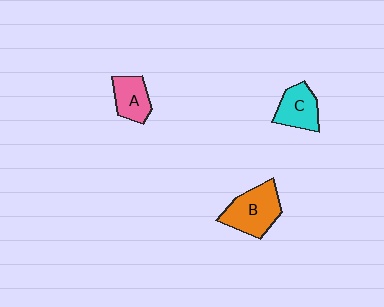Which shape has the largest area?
Shape B (orange).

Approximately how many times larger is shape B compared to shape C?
Approximately 1.4 times.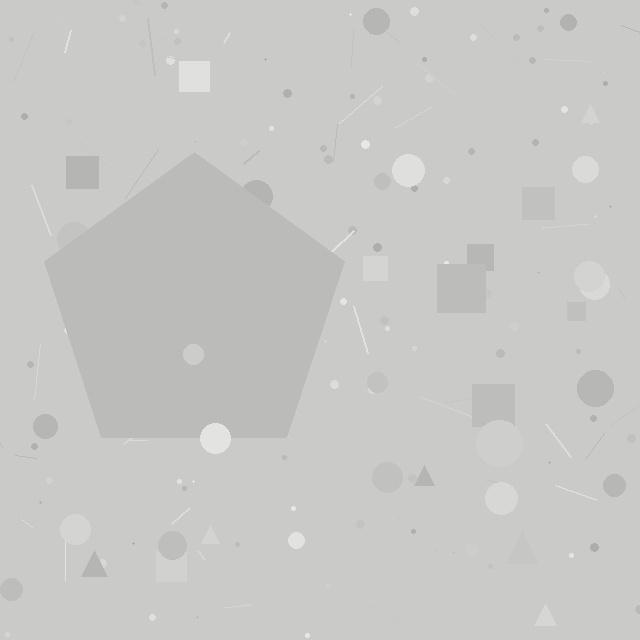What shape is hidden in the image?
A pentagon is hidden in the image.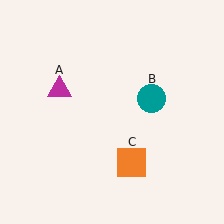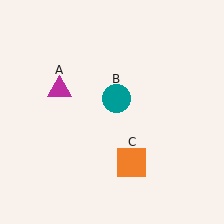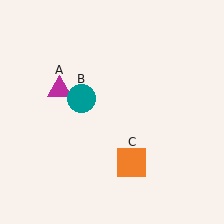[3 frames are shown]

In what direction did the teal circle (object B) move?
The teal circle (object B) moved left.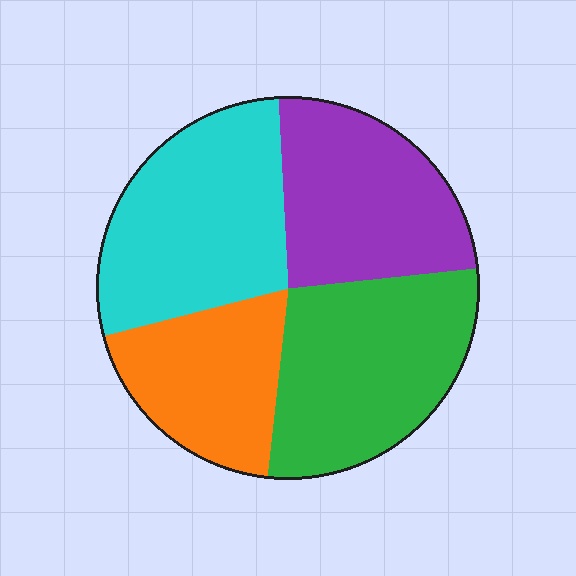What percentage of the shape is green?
Green takes up between a sixth and a third of the shape.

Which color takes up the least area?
Orange, at roughly 20%.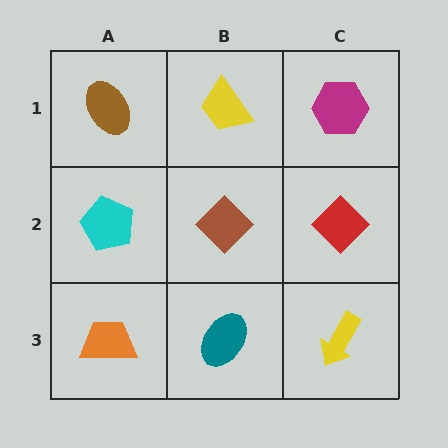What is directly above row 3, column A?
A cyan pentagon.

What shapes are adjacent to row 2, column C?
A magenta hexagon (row 1, column C), a yellow arrow (row 3, column C), a brown diamond (row 2, column B).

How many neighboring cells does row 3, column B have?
3.